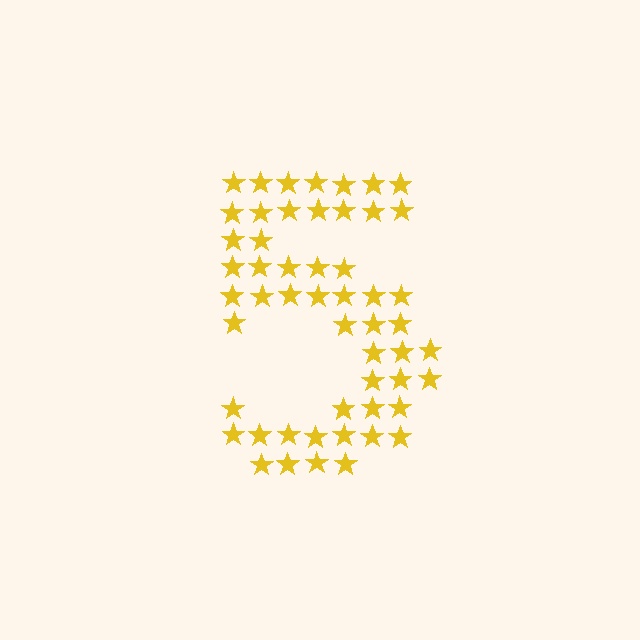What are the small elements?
The small elements are stars.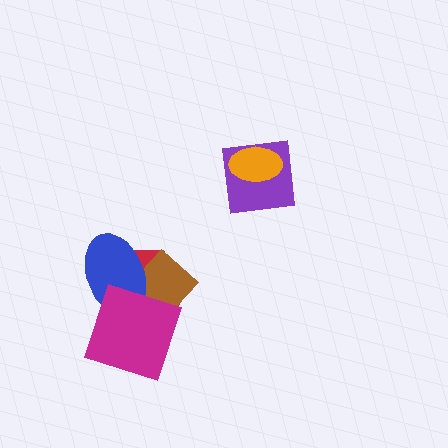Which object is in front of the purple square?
The orange ellipse is in front of the purple square.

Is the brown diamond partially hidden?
Yes, it is partially covered by another shape.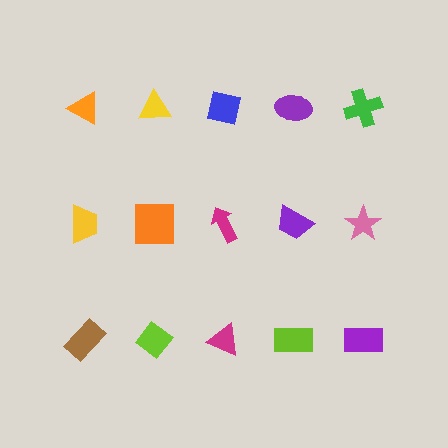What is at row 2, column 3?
A magenta arrow.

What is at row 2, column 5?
A pink star.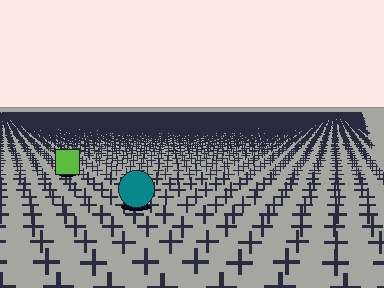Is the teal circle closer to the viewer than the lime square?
Yes. The teal circle is closer — you can tell from the texture gradient: the ground texture is coarser near it.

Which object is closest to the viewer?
The teal circle is closest. The texture marks near it are larger and more spread out.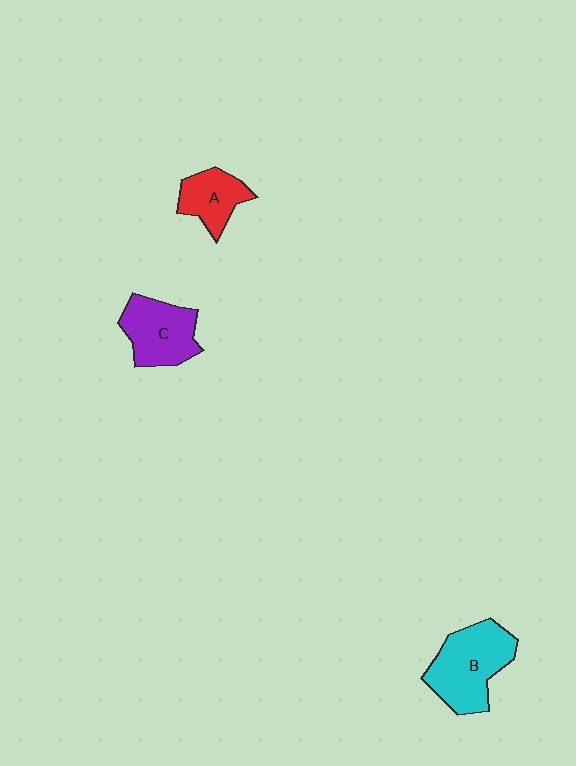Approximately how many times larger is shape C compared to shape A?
Approximately 1.4 times.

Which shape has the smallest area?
Shape A (red).